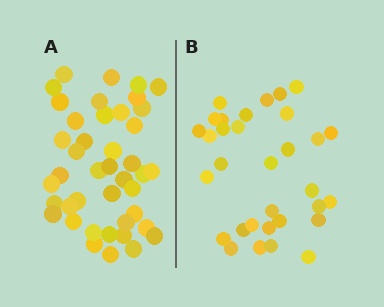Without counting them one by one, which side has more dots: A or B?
Region A (the left region) has more dots.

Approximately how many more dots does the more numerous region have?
Region A has roughly 10 or so more dots than region B.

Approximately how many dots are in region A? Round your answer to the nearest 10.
About 40 dots. (The exact count is 42, which rounds to 40.)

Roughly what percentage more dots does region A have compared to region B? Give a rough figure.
About 30% more.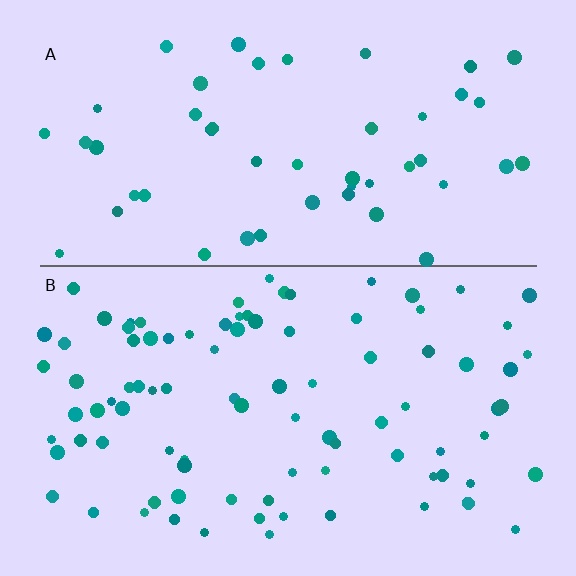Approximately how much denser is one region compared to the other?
Approximately 1.8× — region B over region A.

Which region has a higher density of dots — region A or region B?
B (the bottom).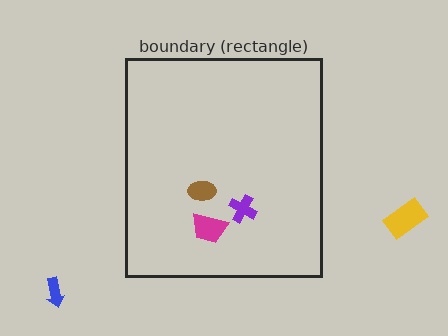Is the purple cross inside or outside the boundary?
Inside.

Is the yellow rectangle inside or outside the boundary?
Outside.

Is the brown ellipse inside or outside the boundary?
Inside.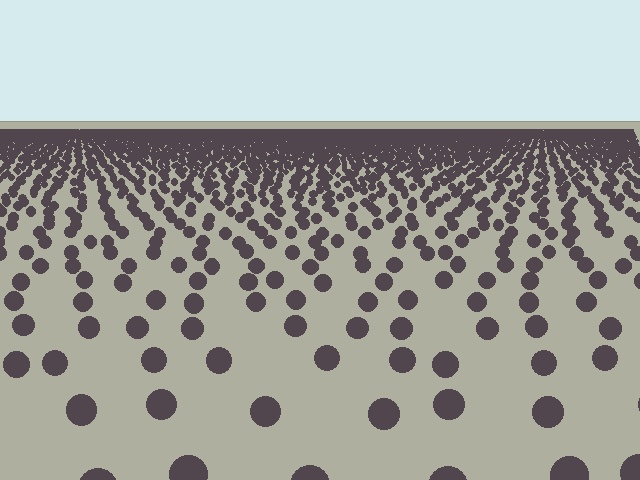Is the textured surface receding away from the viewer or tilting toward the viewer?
The surface is receding away from the viewer. Texture elements get smaller and denser toward the top.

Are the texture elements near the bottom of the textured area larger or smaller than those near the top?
Larger. Near the bottom, elements are closer to the viewer and appear at a bigger on-screen size.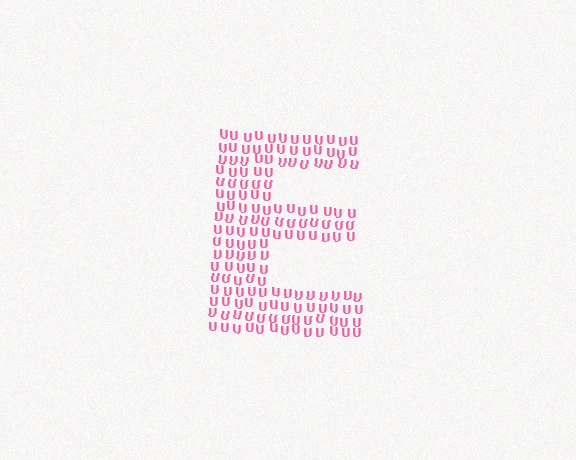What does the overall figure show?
The overall figure shows the letter E.